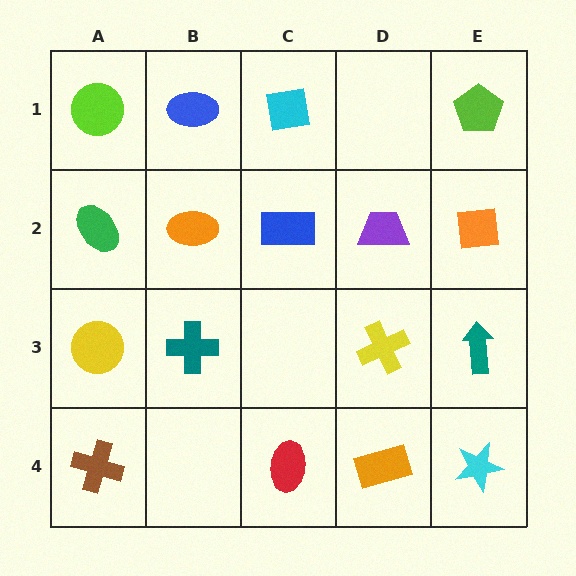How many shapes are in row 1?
4 shapes.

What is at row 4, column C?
A red ellipse.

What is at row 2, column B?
An orange ellipse.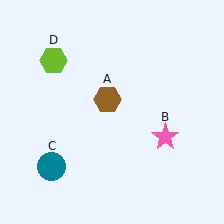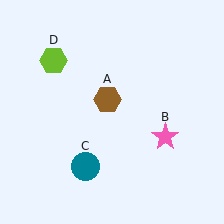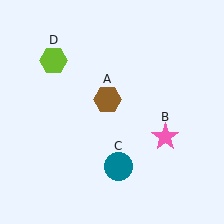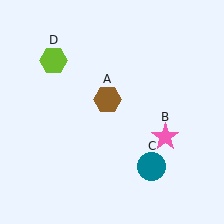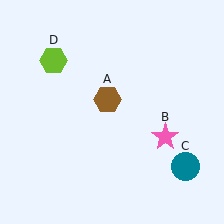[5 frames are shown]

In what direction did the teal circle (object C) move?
The teal circle (object C) moved right.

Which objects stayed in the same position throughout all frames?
Brown hexagon (object A) and pink star (object B) and lime hexagon (object D) remained stationary.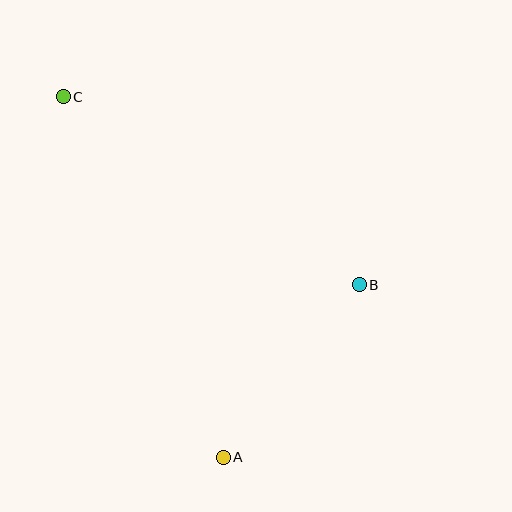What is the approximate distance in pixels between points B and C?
The distance between B and C is approximately 351 pixels.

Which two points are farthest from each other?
Points A and C are farthest from each other.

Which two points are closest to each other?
Points A and B are closest to each other.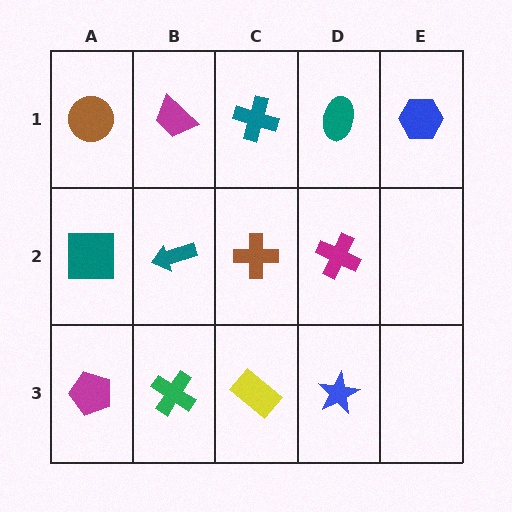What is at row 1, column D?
A teal ellipse.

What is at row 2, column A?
A teal square.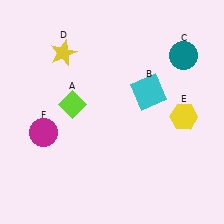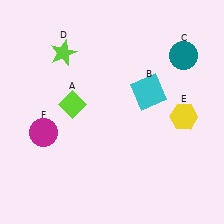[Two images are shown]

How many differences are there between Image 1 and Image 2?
There is 1 difference between the two images.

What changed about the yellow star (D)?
In Image 1, D is yellow. In Image 2, it changed to lime.